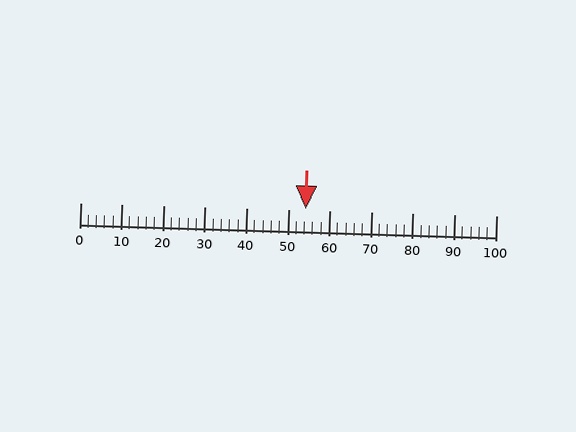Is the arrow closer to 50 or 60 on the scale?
The arrow is closer to 50.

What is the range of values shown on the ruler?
The ruler shows values from 0 to 100.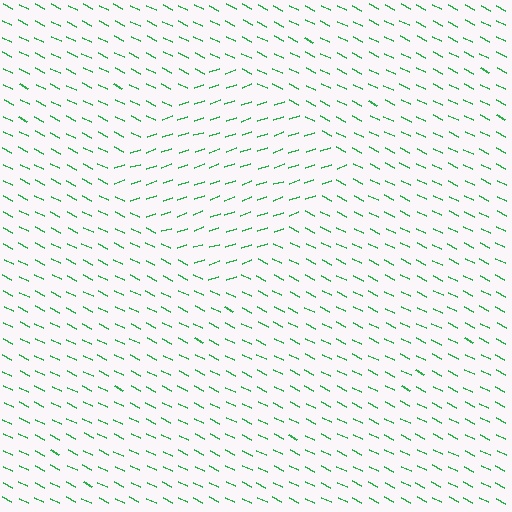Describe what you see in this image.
The image is filled with small green line segments. A diamond region in the image has lines oriented differently from the surrounding lines, creating a visible texture boundary.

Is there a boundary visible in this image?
Yes, there is a texture boundary formed by a change in line orientation.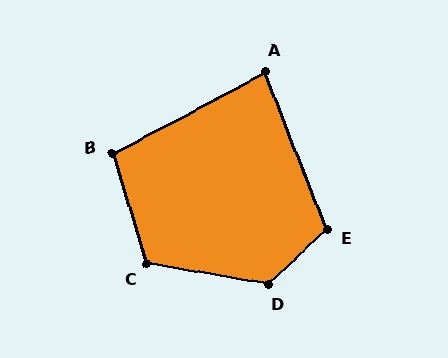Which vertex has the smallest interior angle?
A, at approximately 83 degrees.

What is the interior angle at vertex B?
Approximately 101 degrees (obtuse).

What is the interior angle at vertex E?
Approximately 112 degrees (obtuse).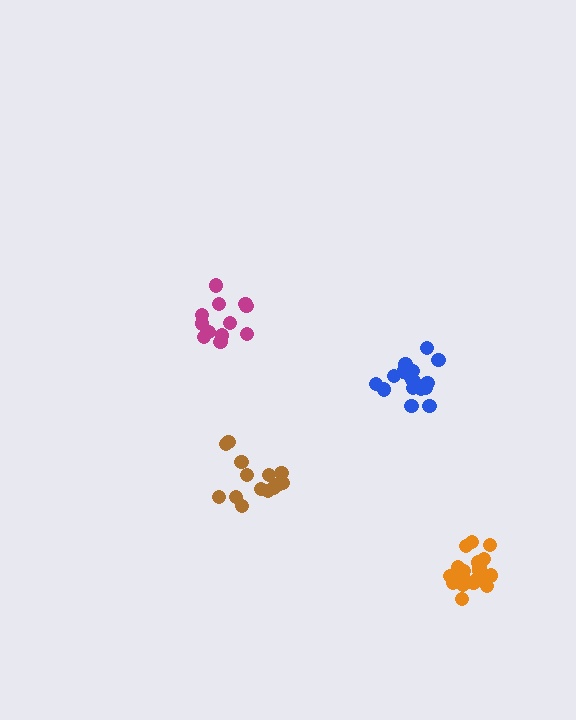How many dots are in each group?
Group 1: 18 dots, Group 2: 14 dots, Group 3: 12 dots, Group 4: 17 dots (61 total).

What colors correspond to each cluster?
The clusters are colored: orange, brown, magenta, blue.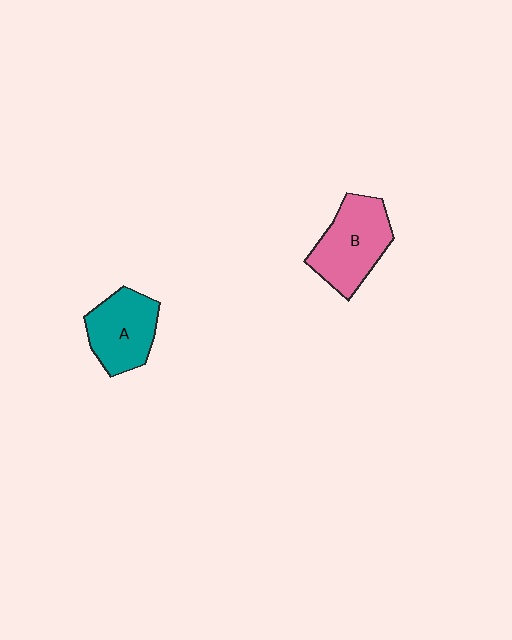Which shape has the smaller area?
Shape A (teal).